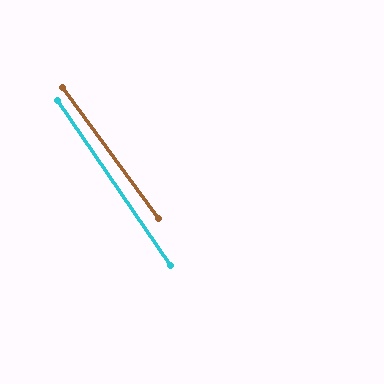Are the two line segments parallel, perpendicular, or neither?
Parallel — their directions differ by only 1.8°.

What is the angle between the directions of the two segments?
Approximately 2 degrees.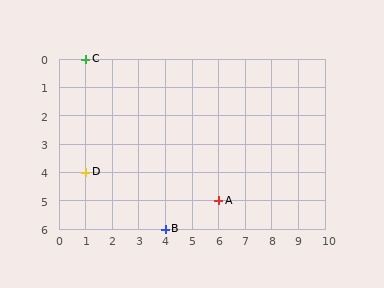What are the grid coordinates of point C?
Point C is at grid coordinates (1, 0).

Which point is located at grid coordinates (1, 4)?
Point D is at (1, 4).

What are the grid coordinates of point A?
Point A is at grid coordinates (6, 5).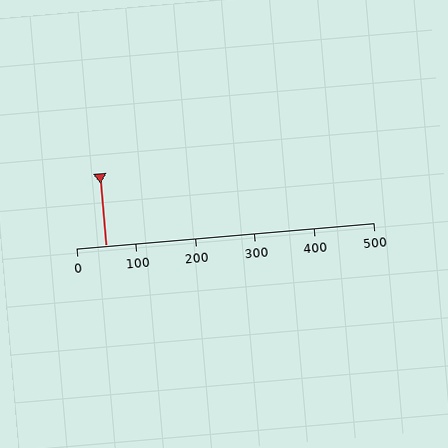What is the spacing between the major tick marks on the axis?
The major ticks are spaced 100 apart.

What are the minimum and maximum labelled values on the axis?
The axis runs from 0 to 500.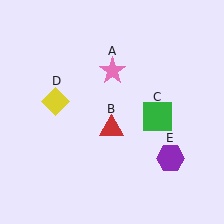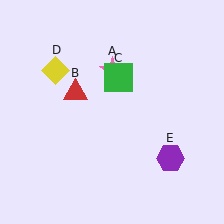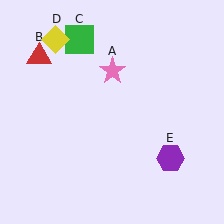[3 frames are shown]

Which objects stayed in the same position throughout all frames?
Pink star (object A) and purple hexagon (object E) remained stationary.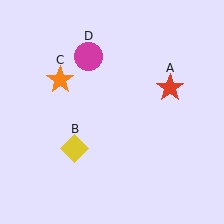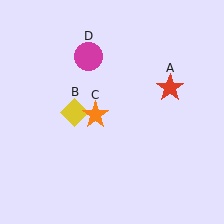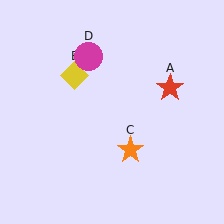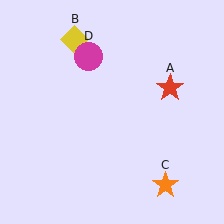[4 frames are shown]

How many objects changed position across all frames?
2 objects changed position: yellow diamond (object B), orange star (object C).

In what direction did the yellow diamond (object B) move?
The yellow diamond (object B) moved up.